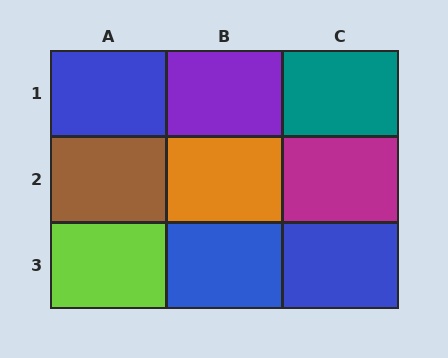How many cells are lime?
1 cell is lime.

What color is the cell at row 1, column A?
Blue.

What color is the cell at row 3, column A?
Lime.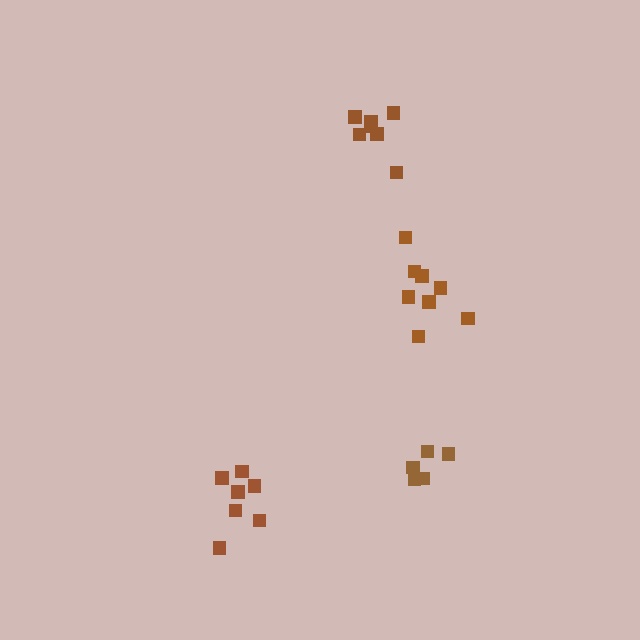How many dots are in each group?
Group 1: 5 dots, Group 2: 7 dots, Group 3: 7 dots, Group 4: 8 dots (27 total).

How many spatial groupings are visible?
There are 4 spatial groupings.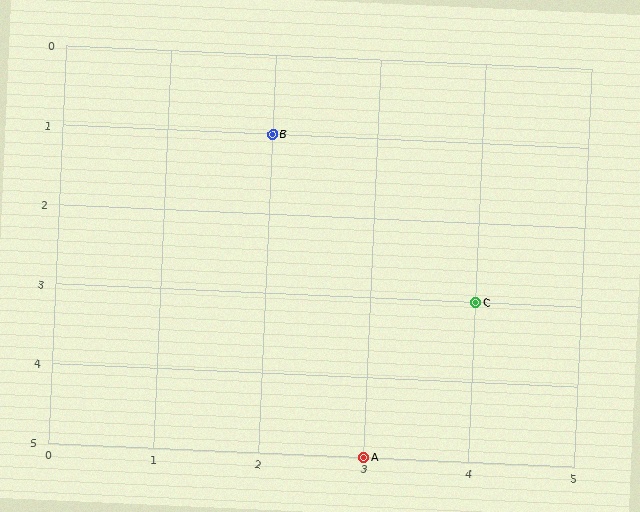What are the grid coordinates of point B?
Point B is at grid coordinates (2, 1).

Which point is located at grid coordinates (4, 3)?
Point C is at (4, 3).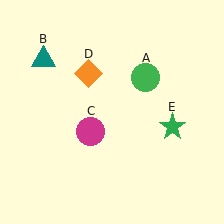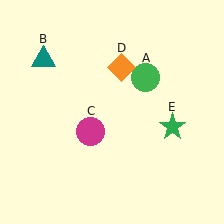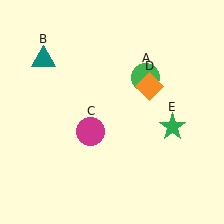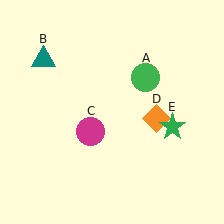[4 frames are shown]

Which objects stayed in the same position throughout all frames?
Green circle (object A) and teal triangle (object B) and magenta circle (object C) and green star (object E) remained stationary.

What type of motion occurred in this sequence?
The orange diamond (object D) rotated clockwise around the center of the scene.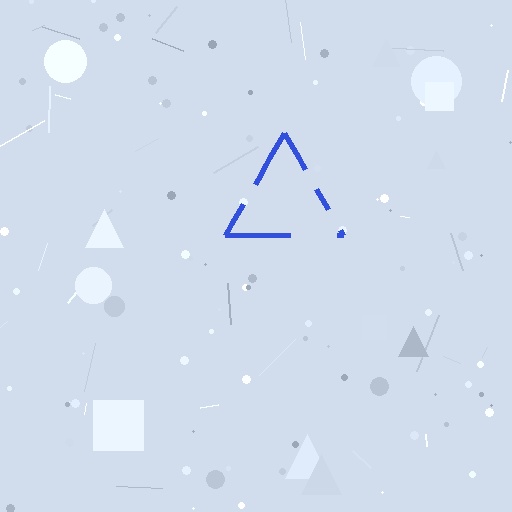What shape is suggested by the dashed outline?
The dashed outline suggests a triangle.